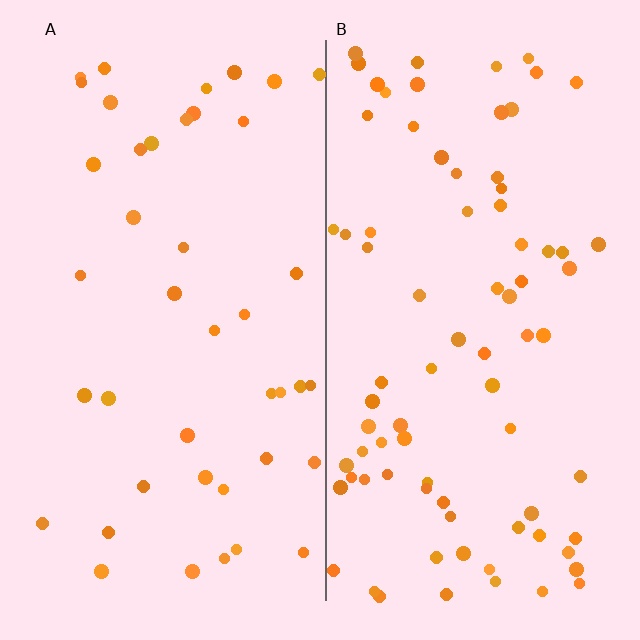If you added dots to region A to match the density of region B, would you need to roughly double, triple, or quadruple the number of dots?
Approximately double.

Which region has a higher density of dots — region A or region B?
B (the right).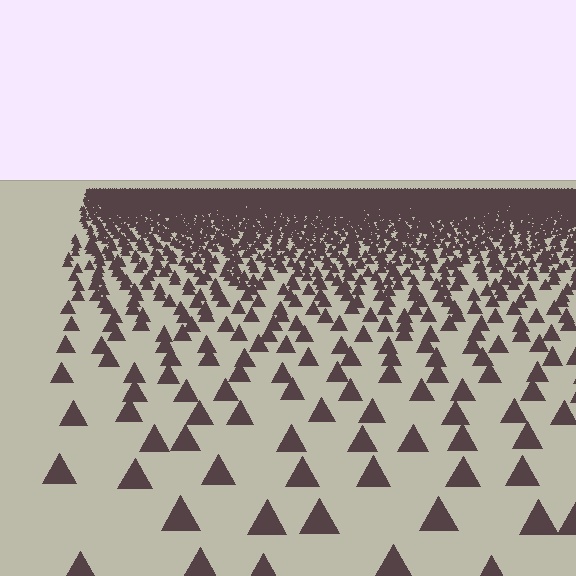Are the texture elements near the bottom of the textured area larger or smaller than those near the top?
Larger. Near the bottom, elements are closer to the viewer and appear at a bigger on-screen size.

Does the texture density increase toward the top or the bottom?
Density increases toward the top.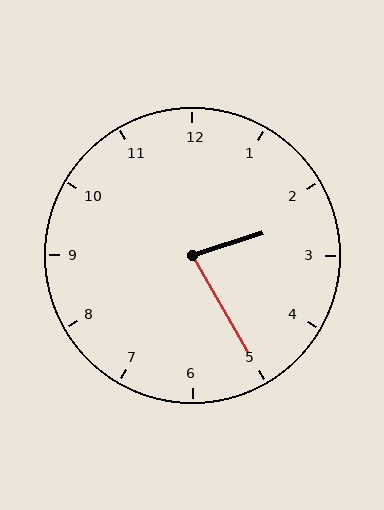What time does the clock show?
2:25.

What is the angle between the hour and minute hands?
Approximately 78 degrees.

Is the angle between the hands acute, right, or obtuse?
It is acute.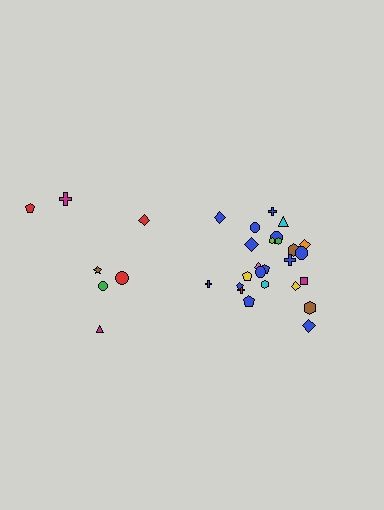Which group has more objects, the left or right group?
The right group.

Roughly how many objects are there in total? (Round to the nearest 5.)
Roughly 30 objects in total.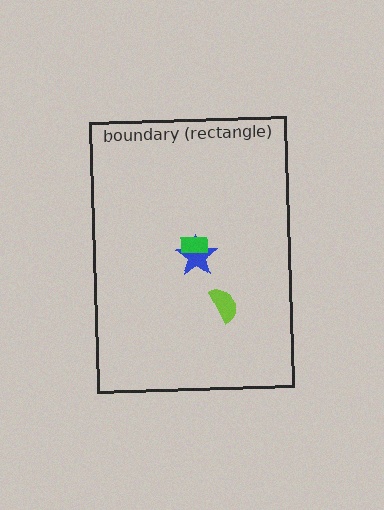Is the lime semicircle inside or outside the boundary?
Inside.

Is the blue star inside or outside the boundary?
Inside.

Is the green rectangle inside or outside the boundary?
Inside.